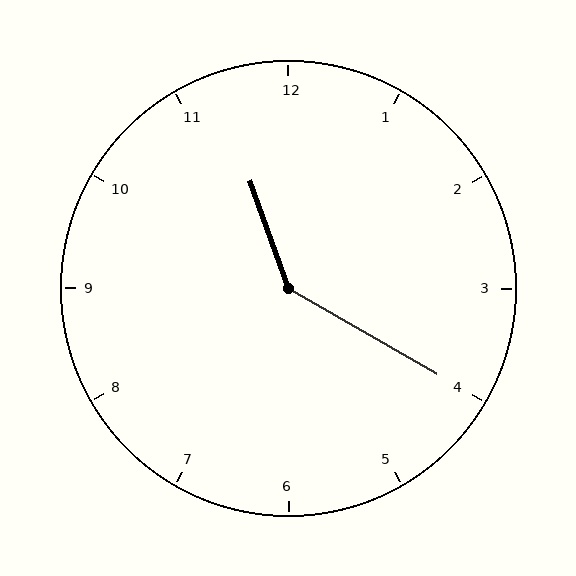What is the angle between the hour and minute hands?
Approximately 140 degrees.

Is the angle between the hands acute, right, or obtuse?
It is obtuse.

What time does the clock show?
11:20.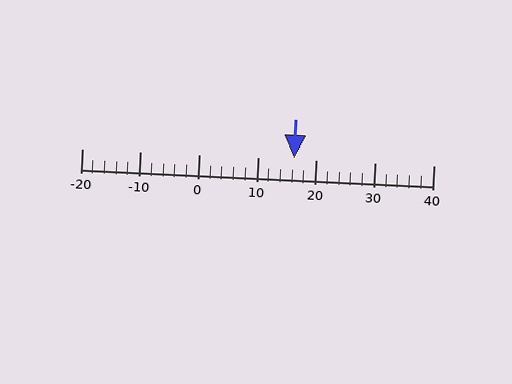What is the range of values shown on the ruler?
The ruler shows values from -20 to 40.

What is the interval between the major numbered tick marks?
The major tick marks are spaced 10 units apart.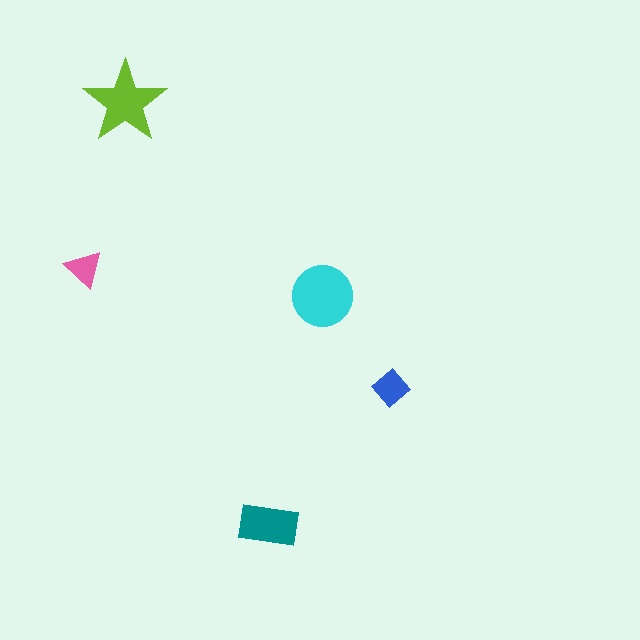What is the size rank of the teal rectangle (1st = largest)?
3rd.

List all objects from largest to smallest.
The cyan circle, the lime star, the teal rectangle, the blue diamond, the pink triangle.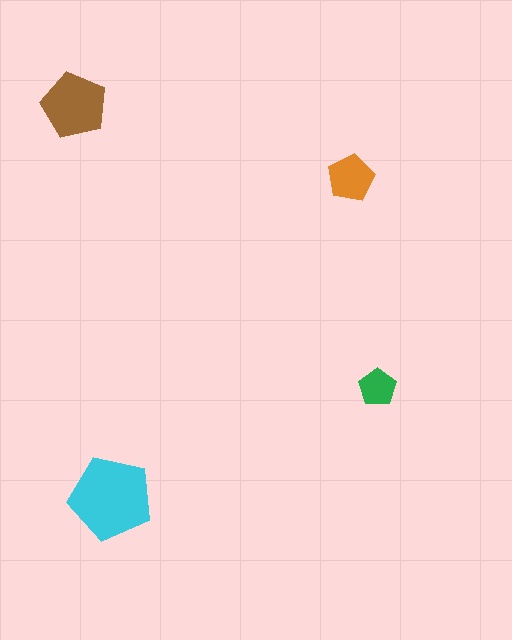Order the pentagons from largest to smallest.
the cyan one, the brown one, the orange one, the green one.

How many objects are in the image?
There are 4 objects in the image.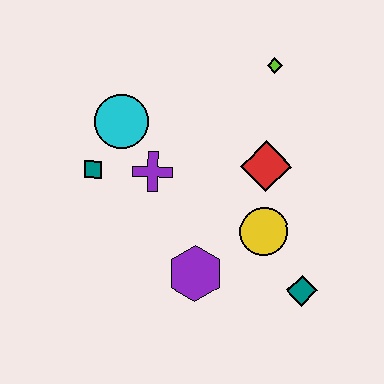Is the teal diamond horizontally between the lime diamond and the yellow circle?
No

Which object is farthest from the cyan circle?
The teal diamond is farthest from the cyan circle.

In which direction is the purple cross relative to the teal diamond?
The purple cross is to the left of the teal diamond.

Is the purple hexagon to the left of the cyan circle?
No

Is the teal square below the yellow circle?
No